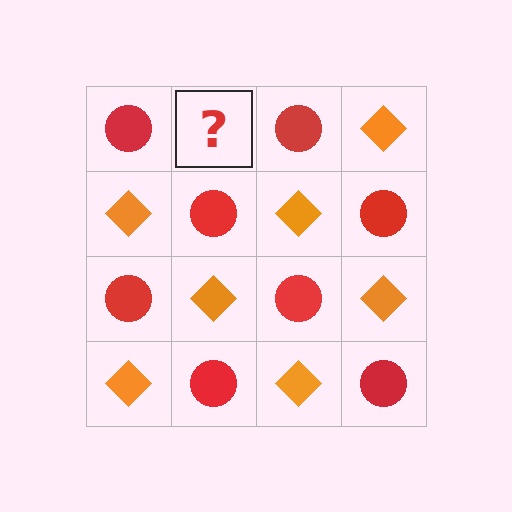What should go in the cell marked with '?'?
The missing cell should contain an orange diamond.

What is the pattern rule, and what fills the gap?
The rule is that it alternates red circle and orange diamond in a checkerboard pattern. The gap should be filled with an orange diamond.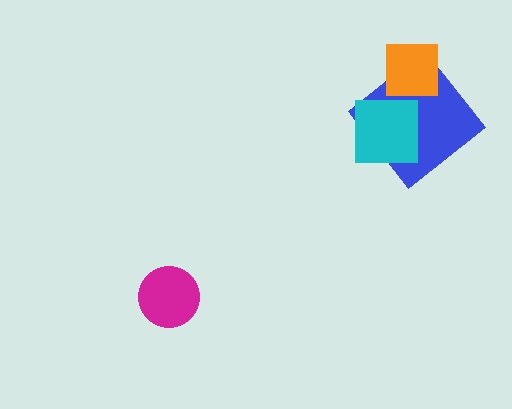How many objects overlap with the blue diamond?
2 objects overlap with the blue diamond.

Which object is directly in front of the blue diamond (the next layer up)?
The orange square is directly in front of the blue diamond.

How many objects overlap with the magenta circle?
0 objects overlap with the magenta circle.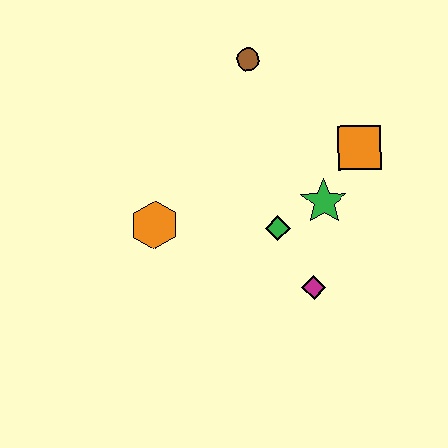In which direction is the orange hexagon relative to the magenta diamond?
The orange hexagon is to the left of the magenta diamond.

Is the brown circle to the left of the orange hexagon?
No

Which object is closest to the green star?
The green diamond is closest to the green star.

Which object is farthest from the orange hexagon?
The orange square is farthest from the orange hexagon.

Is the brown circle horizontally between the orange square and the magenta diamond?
No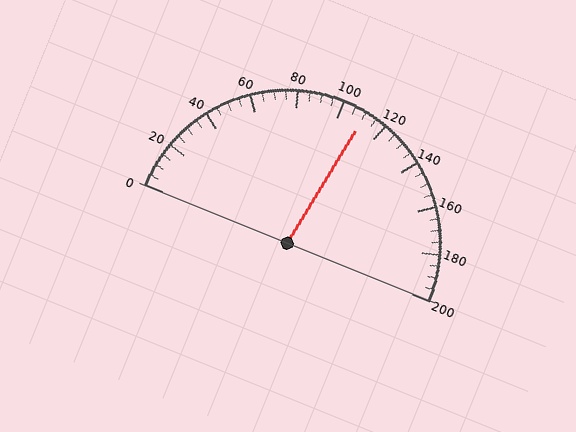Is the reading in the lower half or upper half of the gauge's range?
The reading is in the upper half of the range (0 to 200).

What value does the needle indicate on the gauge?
The needle indicates approximately 110.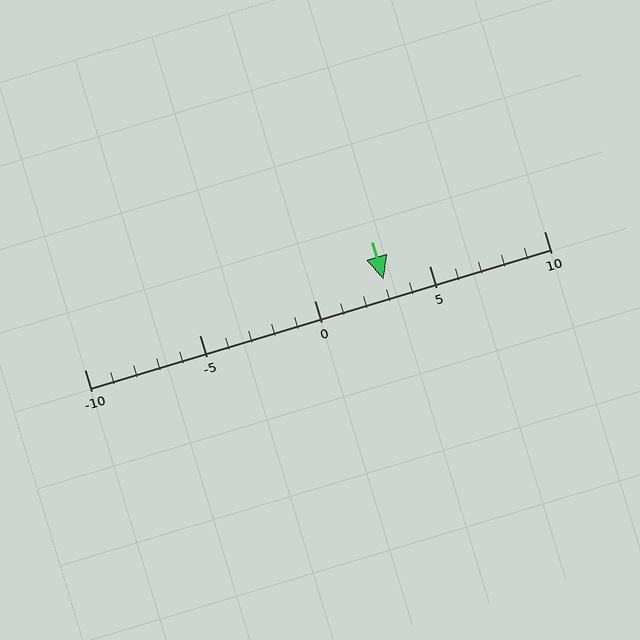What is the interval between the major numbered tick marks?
The major tick marks are spaced 5 units apart.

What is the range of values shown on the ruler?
The ruler shows values from -10 to 10.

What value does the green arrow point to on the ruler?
The green arrow points to approximately 3.